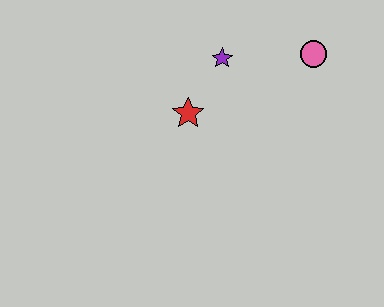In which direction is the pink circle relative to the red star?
The pink circle is to the right of the red star.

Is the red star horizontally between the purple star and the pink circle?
No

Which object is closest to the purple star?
The red star is closest to the purple star.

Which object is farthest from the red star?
The pink circle is farthest from the red star.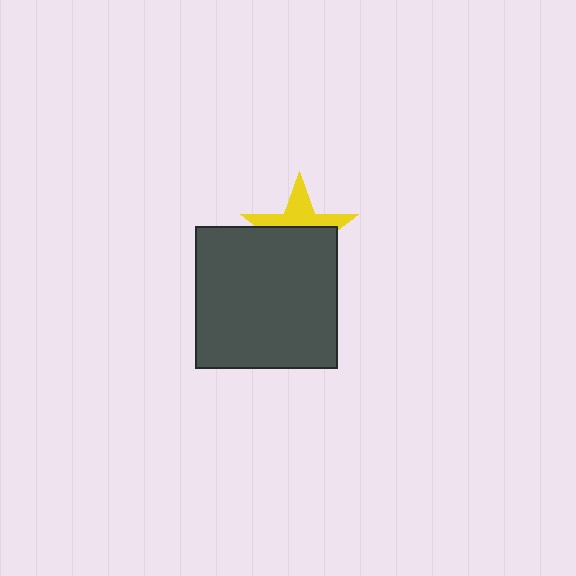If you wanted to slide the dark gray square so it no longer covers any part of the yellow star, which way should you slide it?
Slide it down — that is the most direct way to separate the two shapes.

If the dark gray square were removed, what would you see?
You would see the complete yellow star.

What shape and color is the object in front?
The object in front is a dark gray square.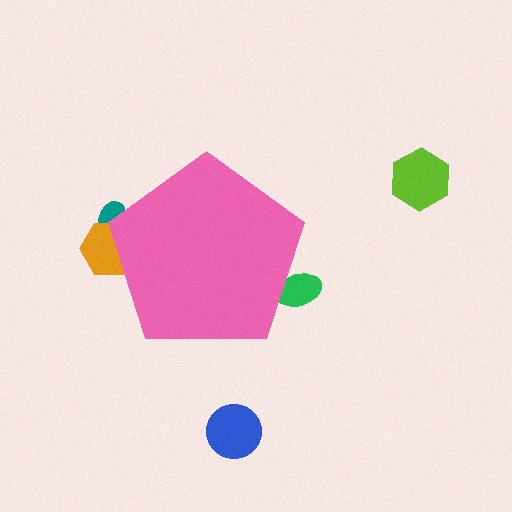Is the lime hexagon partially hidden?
No, the lime hexagon is fully visible.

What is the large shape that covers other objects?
A pink pentagon.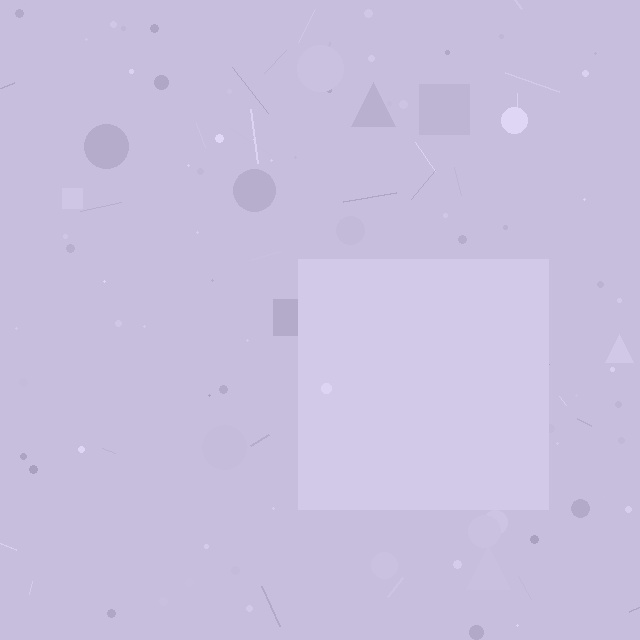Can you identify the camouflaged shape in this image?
The camouflaged shape is a square.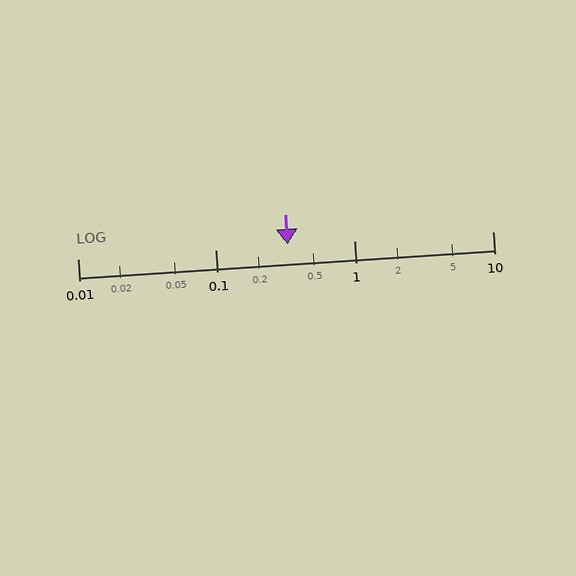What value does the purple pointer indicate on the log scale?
The pointer indicates approximately 0.33.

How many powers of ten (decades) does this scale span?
The scale spans 3 decades, from 0.01 to 10.